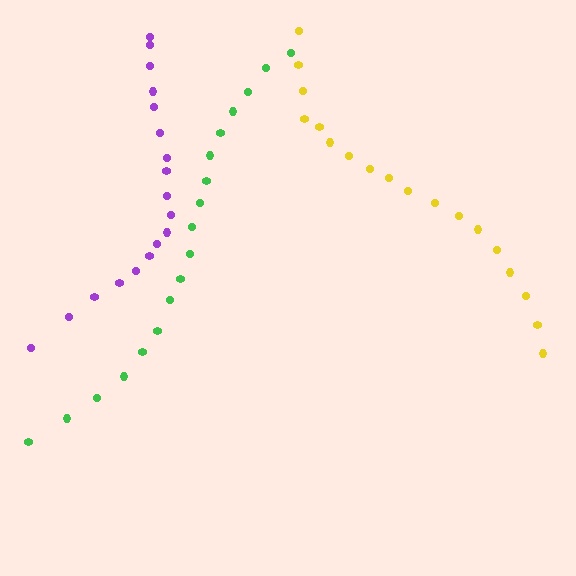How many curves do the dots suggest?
There are 3 distinct paths.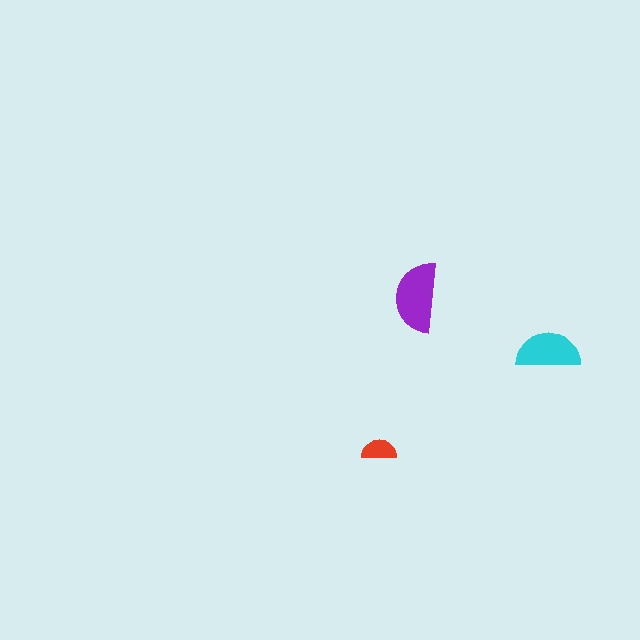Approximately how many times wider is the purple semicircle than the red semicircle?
About 2 times wider.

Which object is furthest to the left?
The red semicircle is leftmost.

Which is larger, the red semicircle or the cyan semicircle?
The cyan one.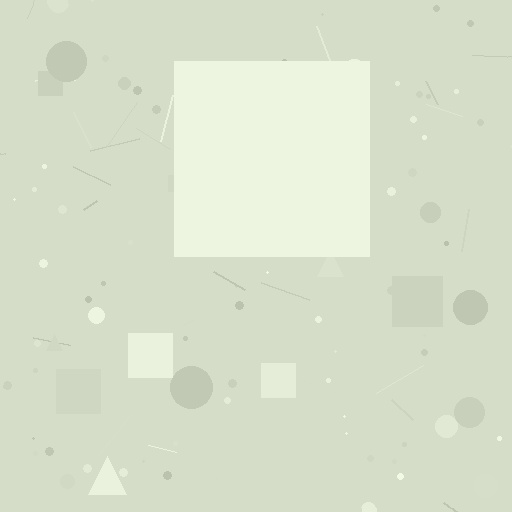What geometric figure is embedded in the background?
A square is embedded in the background.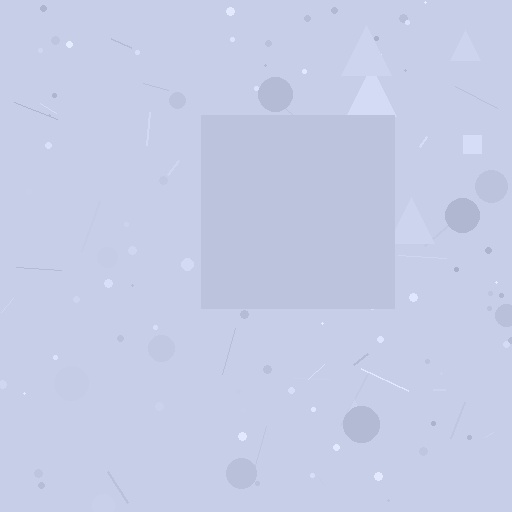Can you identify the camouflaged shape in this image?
The camouflaged shape is a square.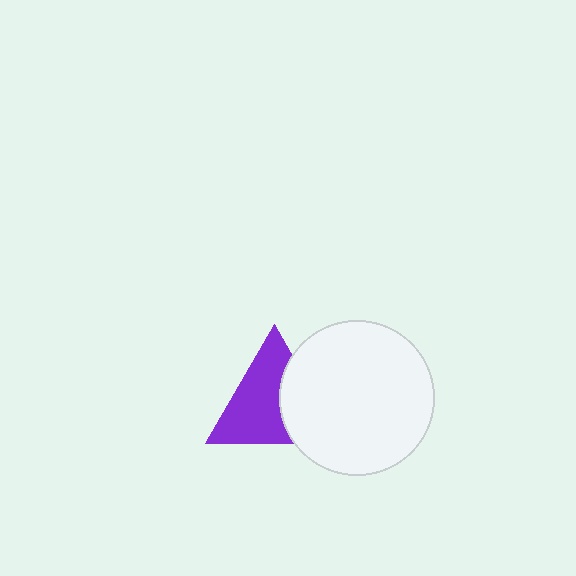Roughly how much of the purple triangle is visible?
About half of it is visible (roughly 63%).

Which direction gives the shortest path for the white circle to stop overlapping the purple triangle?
Moving right gives the shortest separation.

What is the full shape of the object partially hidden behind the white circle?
The partially hidden object is a purple triangle.